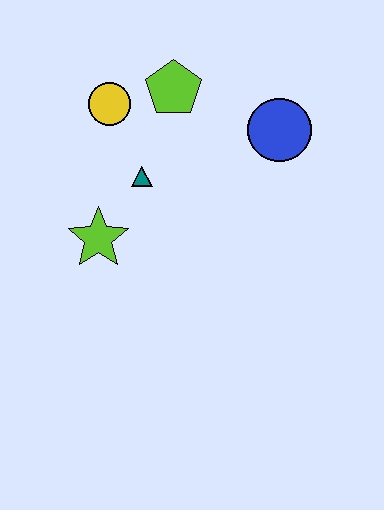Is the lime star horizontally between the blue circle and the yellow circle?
No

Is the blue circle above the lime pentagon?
No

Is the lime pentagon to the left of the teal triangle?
No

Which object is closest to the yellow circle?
The lime pentagon is closest to the yellow circle.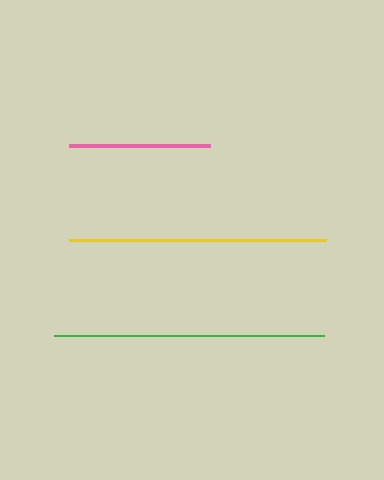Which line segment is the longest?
The green line is the longest at approximately 270 pixels.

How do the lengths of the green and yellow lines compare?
The green and yellow lines are approximately the same length.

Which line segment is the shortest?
The pink line is the shortest at approximately 141 pixels.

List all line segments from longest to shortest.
From longest to shortest: green, yellow, pink.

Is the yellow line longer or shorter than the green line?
The green line is longer than the yellow line.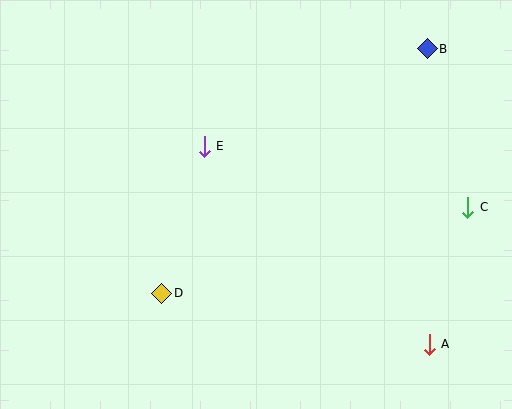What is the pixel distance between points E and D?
The distance between E and D is 153 pixels.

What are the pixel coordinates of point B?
Point B is at (427, 49).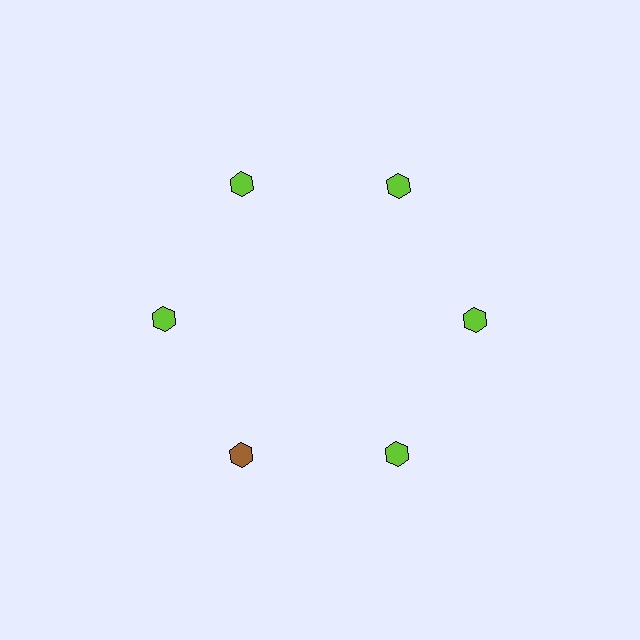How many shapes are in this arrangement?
There are 6 shapes arranged in a ring pattern.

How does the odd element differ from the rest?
It has a different color: brown instead of lime.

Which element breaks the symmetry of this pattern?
The brown hexagon at roughly the 7 o'clock position breaks the symmetry. All other shapes are lime hexagons.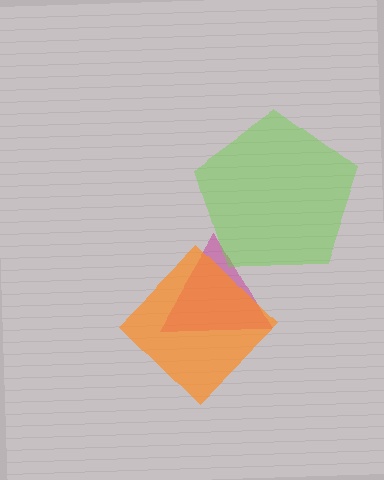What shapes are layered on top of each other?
The layered shapes are: a magenta triangle, an orange diamond, a lime pentagon.